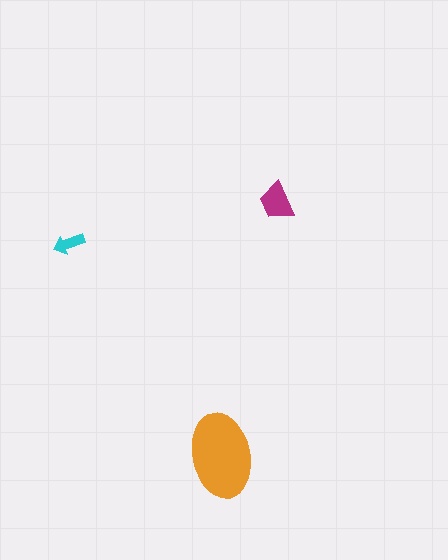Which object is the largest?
The orange ellipse.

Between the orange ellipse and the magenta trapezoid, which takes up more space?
The orange ellipse.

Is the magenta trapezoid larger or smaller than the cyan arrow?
Larger.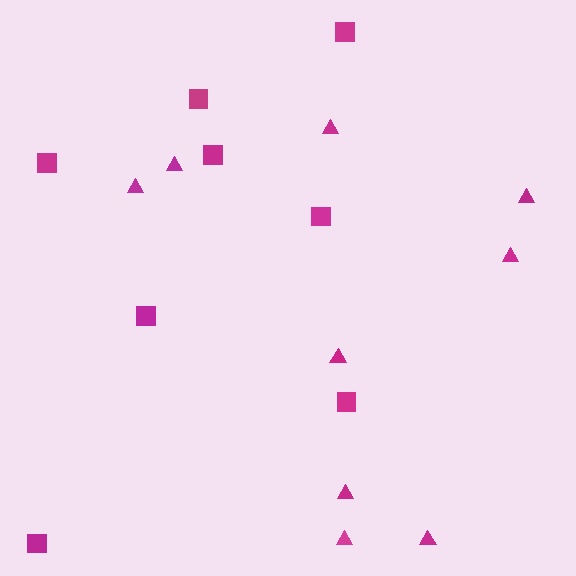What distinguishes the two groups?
There are 2 groups: one group of triangles (9) and one group of squares (8).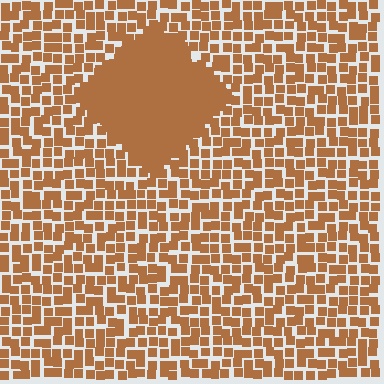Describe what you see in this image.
The image contains small brown elements arranged at two different densities. A diamond-shaped region is visible where the elements are more densely packed than the surrounding area.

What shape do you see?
I see a diamond.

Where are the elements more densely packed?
The elements are more densely packed inside the diamond boundary.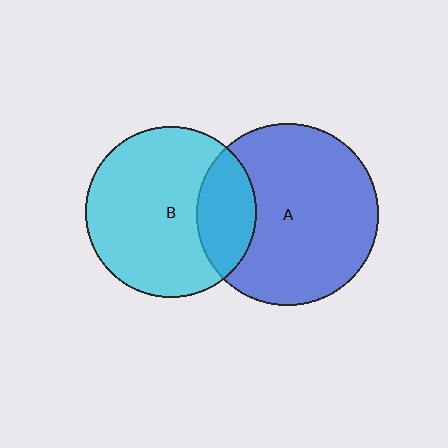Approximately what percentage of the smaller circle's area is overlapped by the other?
Approximately 25%.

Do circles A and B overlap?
Yes.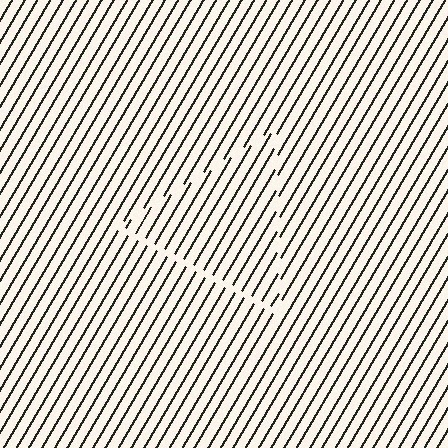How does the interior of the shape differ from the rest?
The interior of the shape contains the same grating, shifted by half a period — the contour is defined by the phase discontinuity where line-ends from the inner and outer gratings abut.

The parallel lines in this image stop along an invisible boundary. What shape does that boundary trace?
An illusory triangle. The interior of the shape contains the same grating, shifted by half a period — the contour is defined by the phase discontinuity where line-ends from the inner and outer gratings abut.